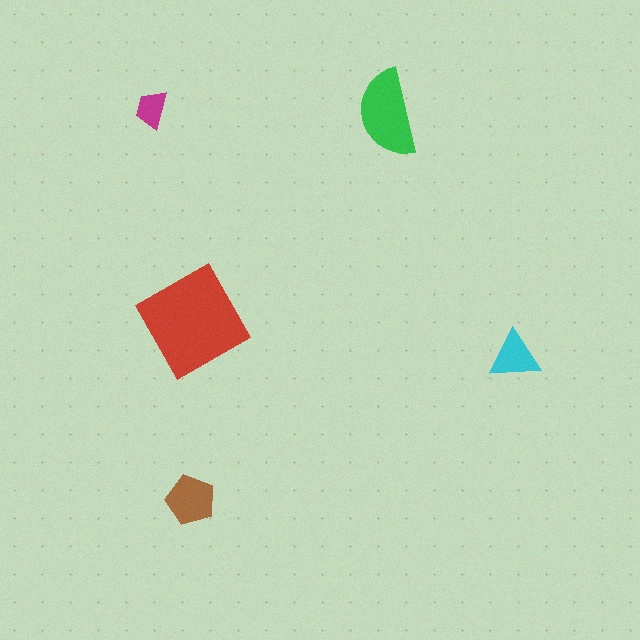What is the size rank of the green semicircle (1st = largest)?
2nd.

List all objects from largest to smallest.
The red diamond, the green semicircle, the brown pentagon, the cyan triangle, the magenta trapezoid.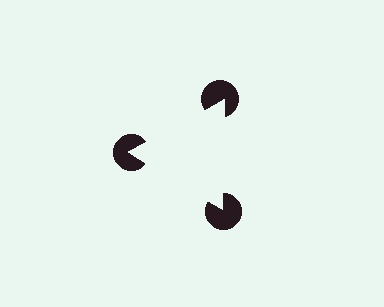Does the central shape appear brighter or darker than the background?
It typically appears slightly brighter than the background, even though no actual brightness change is drawn.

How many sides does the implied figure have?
3 sides.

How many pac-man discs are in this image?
There are 3 — one at each vertex of the illusory triangle.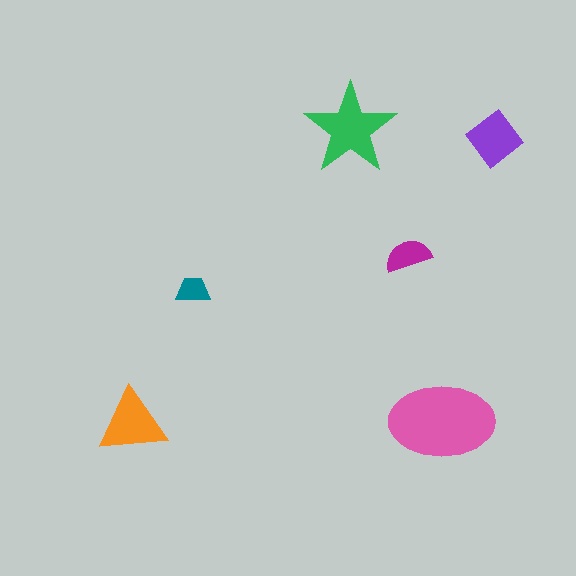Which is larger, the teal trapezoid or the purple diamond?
The purple diamond.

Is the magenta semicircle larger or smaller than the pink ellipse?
Smaller.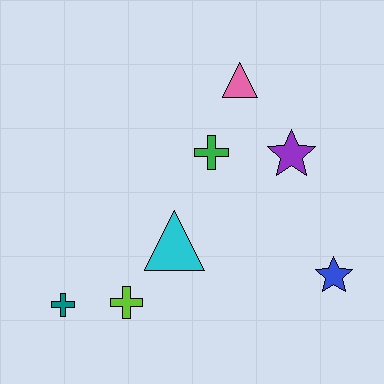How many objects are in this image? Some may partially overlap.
There are 7 objects.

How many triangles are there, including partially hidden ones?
There are 2 triangles.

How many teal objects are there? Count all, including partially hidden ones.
There is 1 teal object.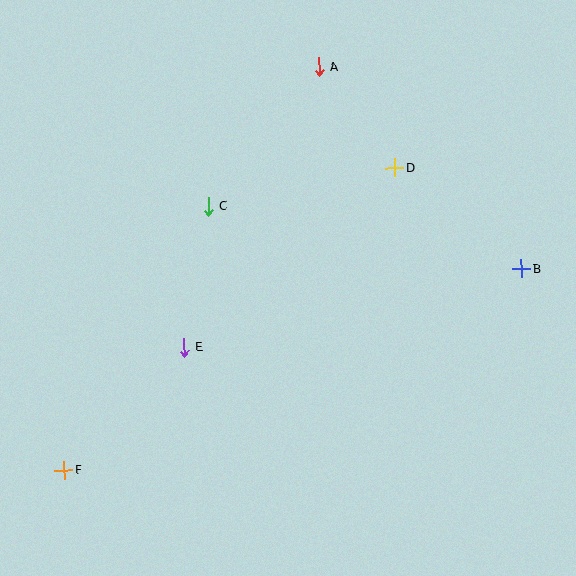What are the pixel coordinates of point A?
Point A is at (319, 67).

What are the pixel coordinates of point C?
Point C is at (208, 206).